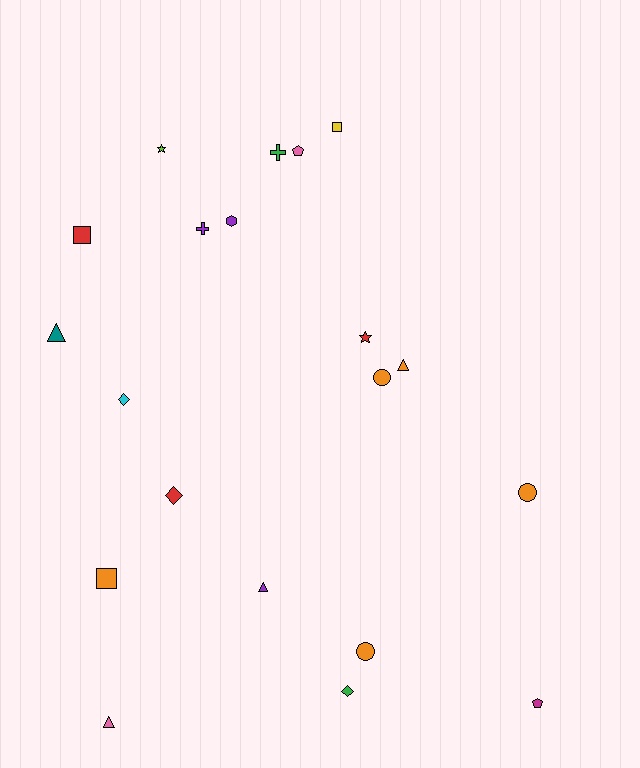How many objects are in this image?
There are 20 objects.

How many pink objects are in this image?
There are 2 pink objects.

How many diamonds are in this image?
There are 3 diamonds.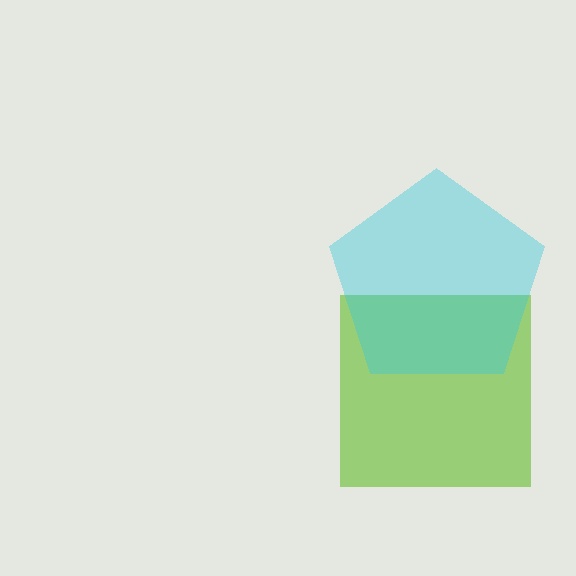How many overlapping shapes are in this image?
There are 2 overlapping shapes in the image.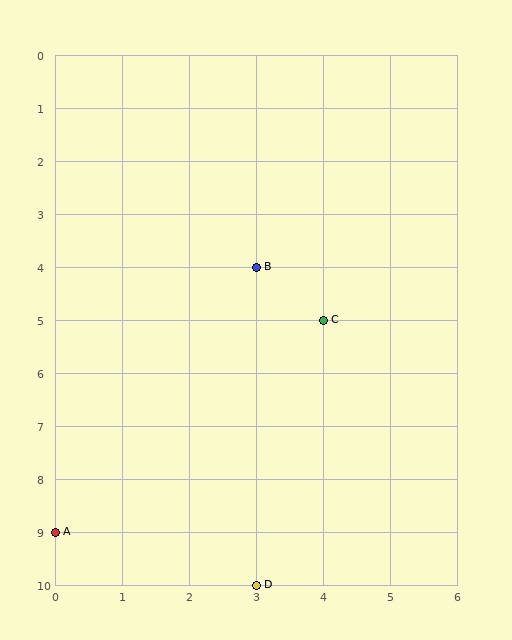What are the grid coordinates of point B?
Point B is at grid coordinates (3, 4).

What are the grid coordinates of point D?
Point D is at grid coordinates (3, 10).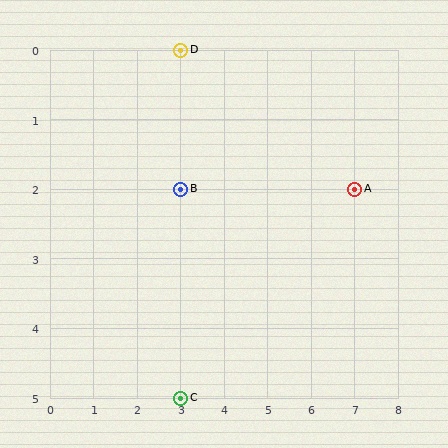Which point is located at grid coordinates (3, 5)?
Point C is at (3, 5).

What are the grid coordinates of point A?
Point A is at grid coordinates (7, 2).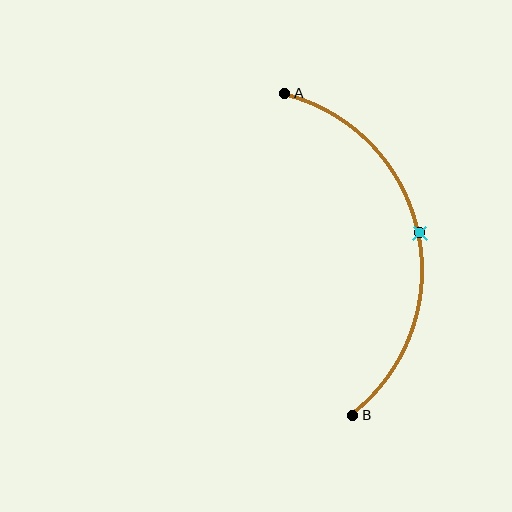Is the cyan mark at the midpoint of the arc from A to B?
Yes. The cyan mark lies on the arc at equal arc-length from both A and B — it is the arc midpoint.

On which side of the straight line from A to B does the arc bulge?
The arc bulges to the right of the straight line connecting A and B.